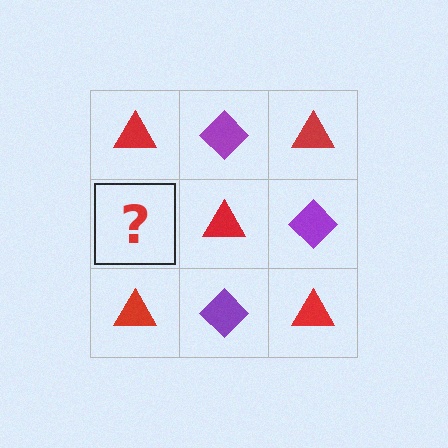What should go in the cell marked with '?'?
The missing cell should contain a purple diamond.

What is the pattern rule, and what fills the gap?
The rule is that it alternates red triangle and purple diamond in a checkerboard pattern. The gap should be filled with a purple diamond.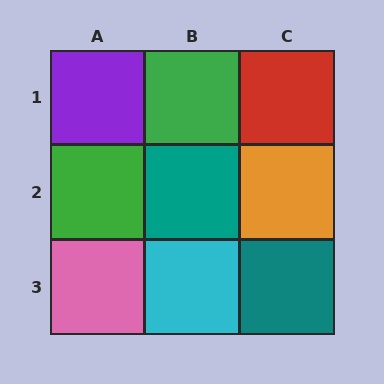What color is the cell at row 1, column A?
Purple.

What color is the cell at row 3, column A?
Pink.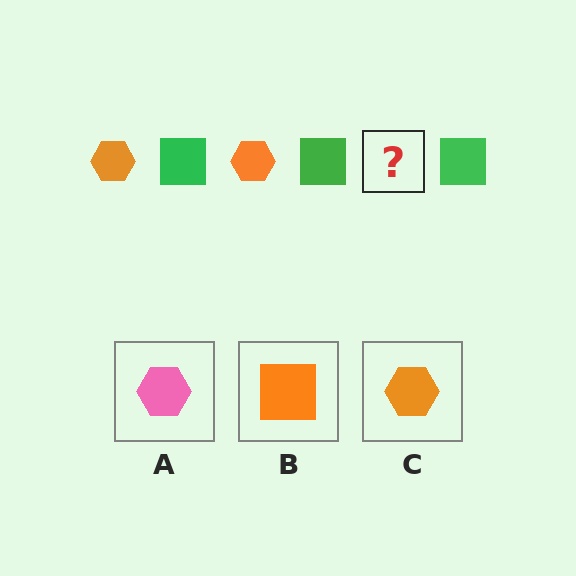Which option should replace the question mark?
Option C.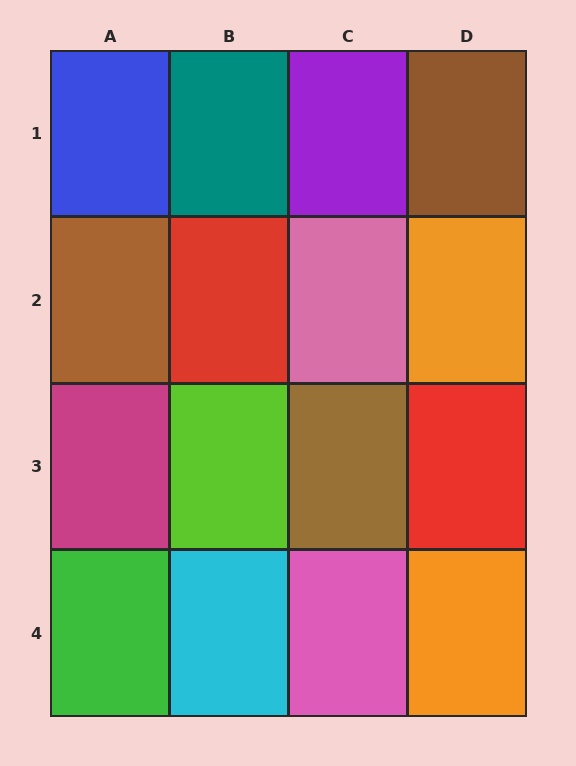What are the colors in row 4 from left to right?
Green, cyan, pink, orange.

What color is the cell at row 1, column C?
Purple.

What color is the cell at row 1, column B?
Teal.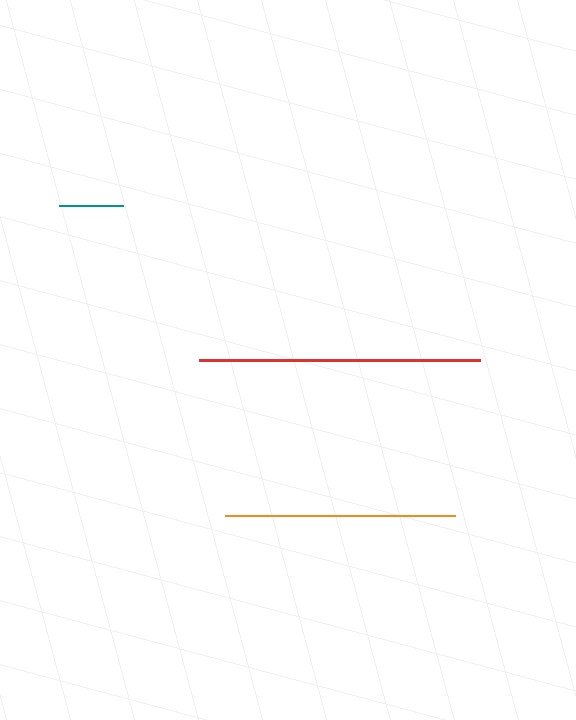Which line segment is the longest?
The red line is the longest at approximately 281 pixels.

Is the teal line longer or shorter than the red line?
The red line is longer than the teal line.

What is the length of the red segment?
The red segment is approximately 281 pixels long.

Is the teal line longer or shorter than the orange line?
The orange line is longer than the teal line.